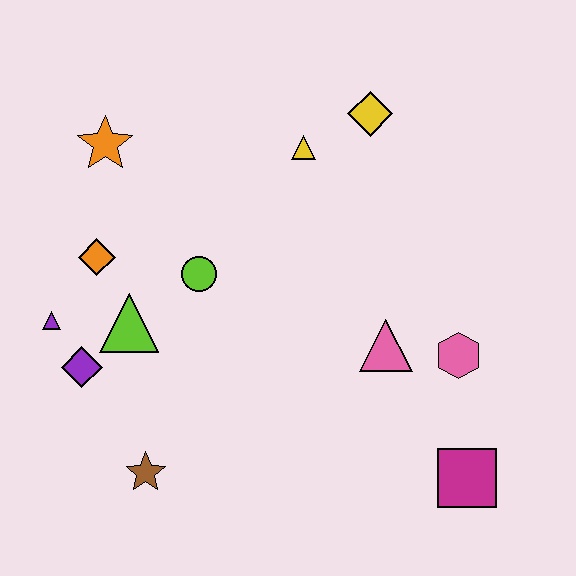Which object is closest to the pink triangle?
The pink hexagon is closest to the pink triangle.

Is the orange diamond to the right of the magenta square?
No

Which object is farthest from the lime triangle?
The magenta square is farthest from the lime triangle.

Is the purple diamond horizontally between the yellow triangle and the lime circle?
No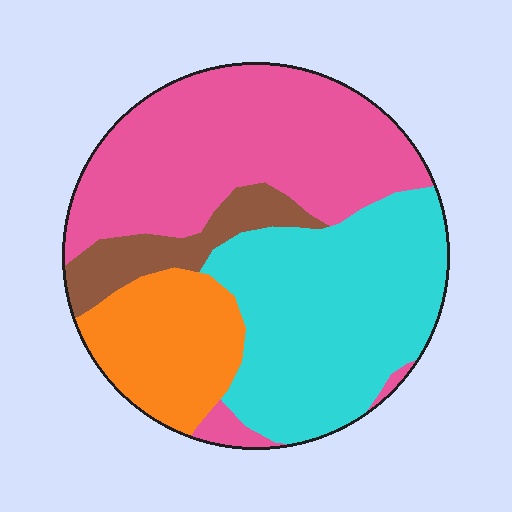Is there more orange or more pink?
Pink.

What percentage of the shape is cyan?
Cyan takes up about three eighths (3/8) of the shape.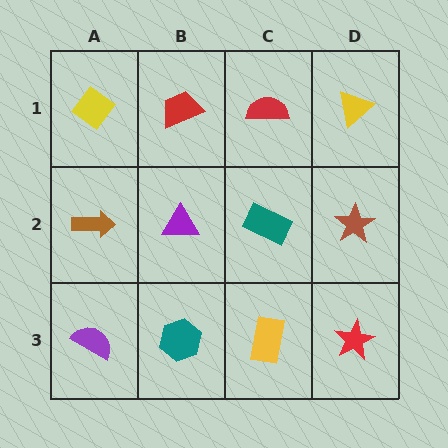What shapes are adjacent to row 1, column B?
A purple triangle (row 2, column B), a yellow diamond (row 1, column A), a red semicircle (row 1, column C).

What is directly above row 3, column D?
A brown star.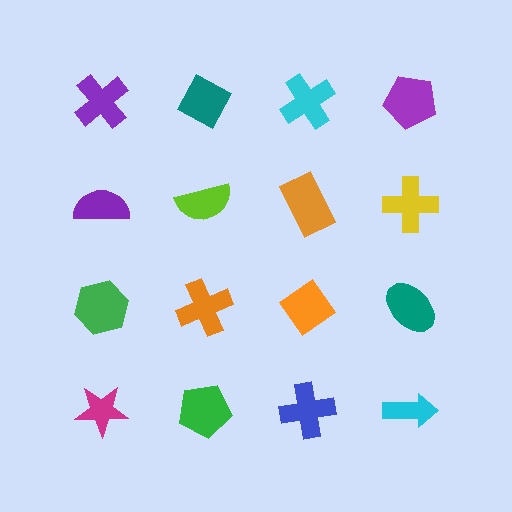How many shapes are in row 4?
4 shapes.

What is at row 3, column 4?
A teal ellipse.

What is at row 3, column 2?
An orange cross.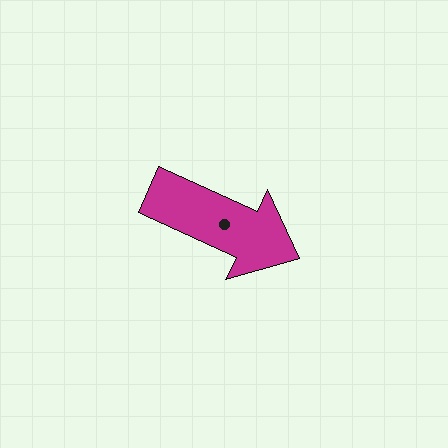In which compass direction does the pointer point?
Southeast.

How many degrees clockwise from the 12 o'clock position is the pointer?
Approximately 115 degrees.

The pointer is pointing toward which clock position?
Roughly 4 o'clock.